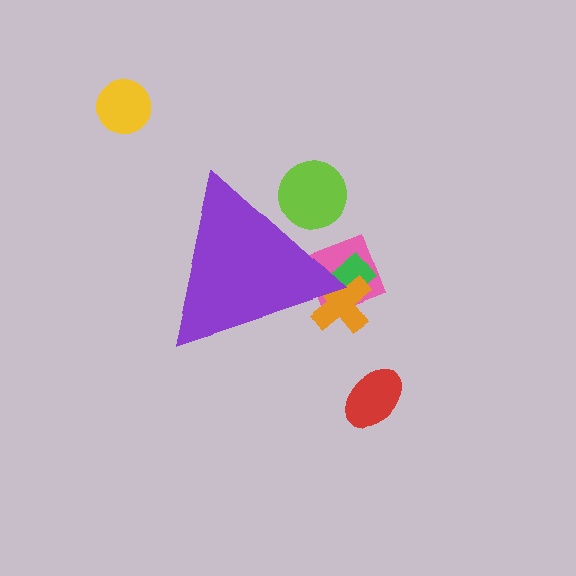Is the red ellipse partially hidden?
No, the red ellipse is fully visible.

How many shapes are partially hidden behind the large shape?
4 shapes are partially hidden.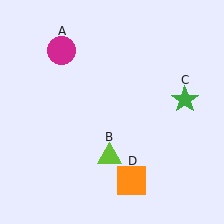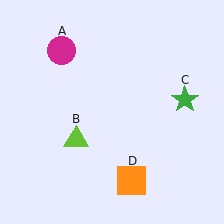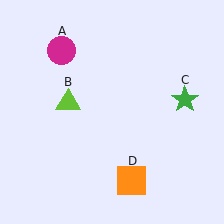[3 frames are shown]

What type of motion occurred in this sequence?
The lime triangle (object B) rotated clockwise around the center of the scene.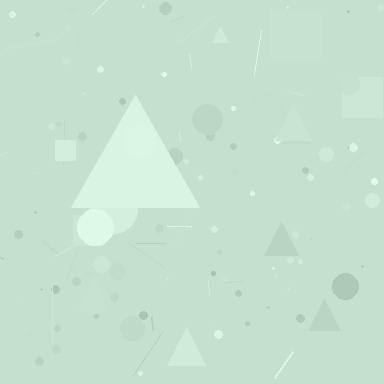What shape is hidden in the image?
A triangle is hidden in the image.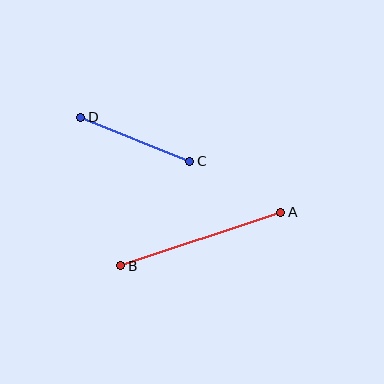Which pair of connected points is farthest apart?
Points A and B are farthest apart.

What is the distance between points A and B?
The distance is approximately 169 pixels.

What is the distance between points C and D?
The distance is approximately 118 pixels.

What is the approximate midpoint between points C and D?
The midpoint is at approximately (135, 139) pixels.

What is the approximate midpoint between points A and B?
The midpoint is at approximately (201, 239) pixels.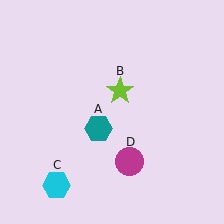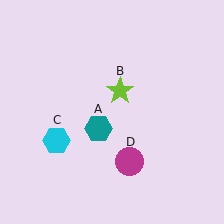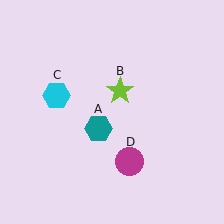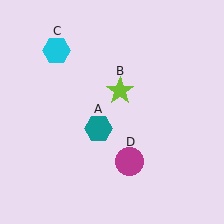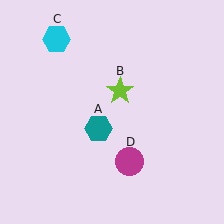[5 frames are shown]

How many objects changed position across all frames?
1 object changed position: cyan hexagon (object C).